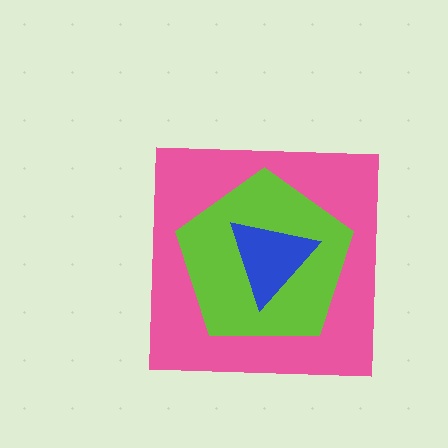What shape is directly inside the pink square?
The lime pentagon.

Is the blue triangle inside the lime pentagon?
Yes.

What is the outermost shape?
The pink square.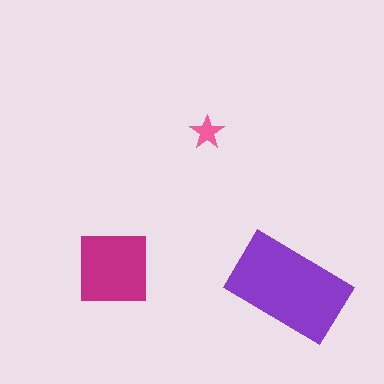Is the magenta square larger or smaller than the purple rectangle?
Smaller.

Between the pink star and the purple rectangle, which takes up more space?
The purple rectangle.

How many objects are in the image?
There are 3 objects in the image.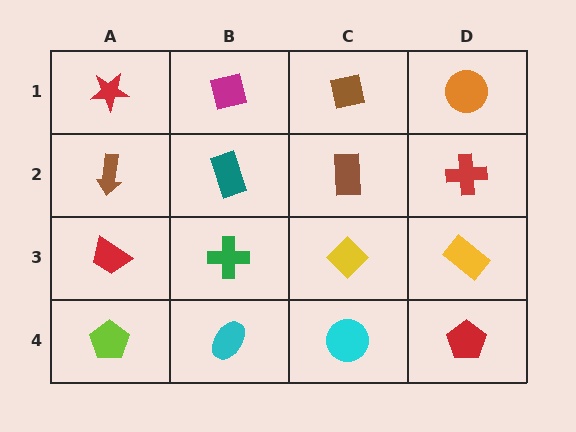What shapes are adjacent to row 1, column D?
A red cross (row 2, column D), a brown square (row 1, column C).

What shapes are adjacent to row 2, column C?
A brown square (row 1, column C), a yellow diamond (row 3, column C), a teal rectangle (row 2, column B), a red cross (row 2, column D).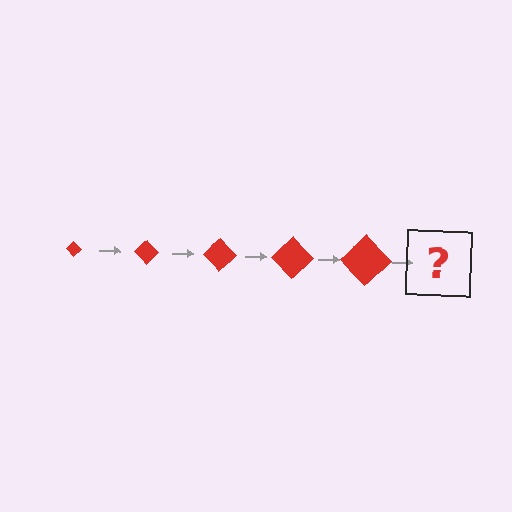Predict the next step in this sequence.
The next step is a red diamond, larger than the previous one.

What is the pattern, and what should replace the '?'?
The pattern is that the diamond gets progressively larger each step. The '?' should be a red diamond, larger than the previous one.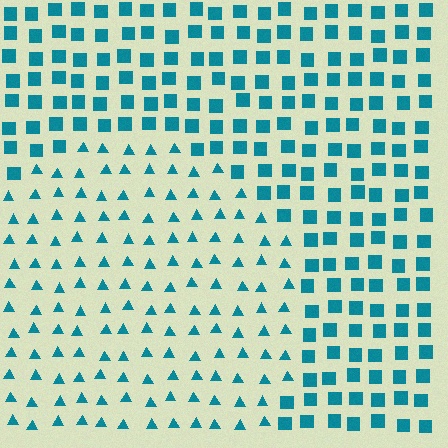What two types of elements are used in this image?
The image uses triangles inside the circle region and squares outside it.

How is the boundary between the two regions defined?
The boundary is defined by a change in element shape: triangles inside vs. squares outside. All elements share the same color and spacing.